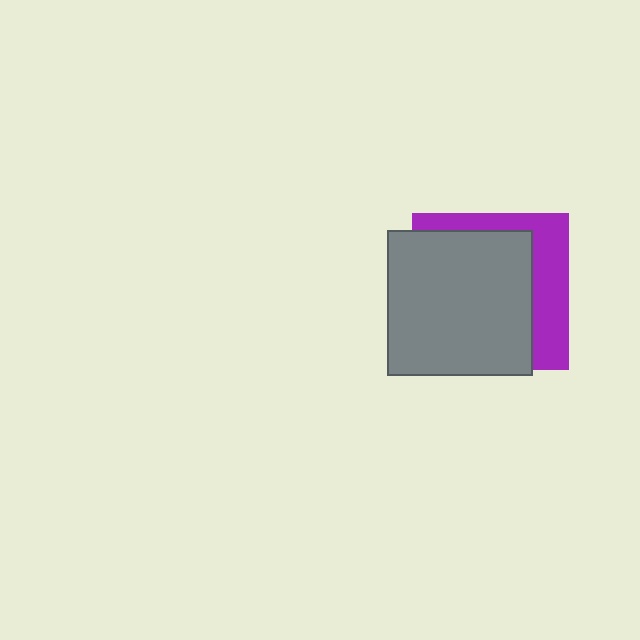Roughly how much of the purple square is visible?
A small part of it is visible (roughly 31%).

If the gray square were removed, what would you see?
You would see the complete purple square.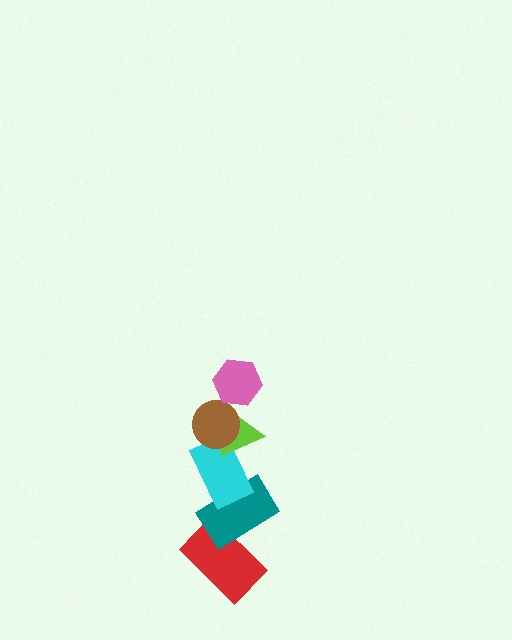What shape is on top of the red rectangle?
The teal rectangle is on top of the red rectangle.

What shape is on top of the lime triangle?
The brown circle is on top of the lime triangle.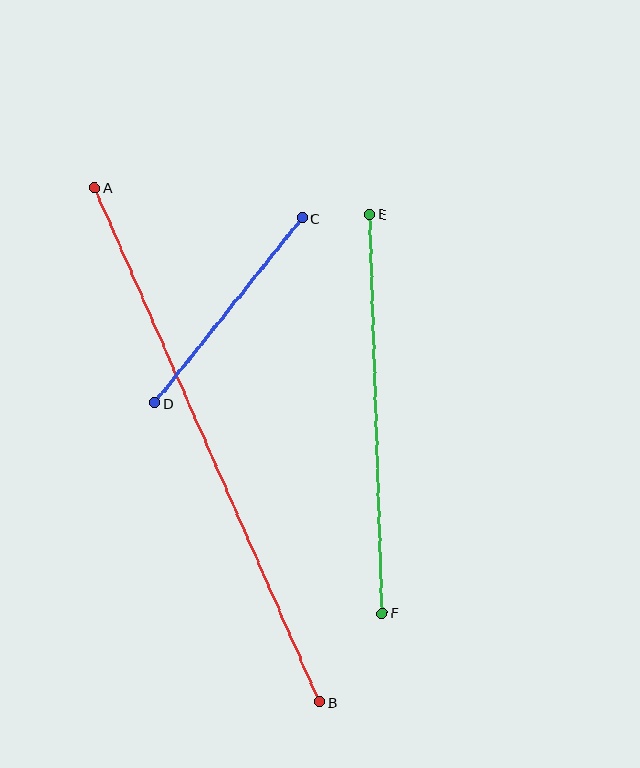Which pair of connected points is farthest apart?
Points A and B are farthest apart.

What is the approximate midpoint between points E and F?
The midpoint is at approximately (376, 413) pixels.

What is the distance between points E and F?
The distance is approximately 399 pixels.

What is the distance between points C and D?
The distance is approximately 237 pixels.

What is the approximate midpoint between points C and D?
The midpoint is at approximately (229, 310) pixels.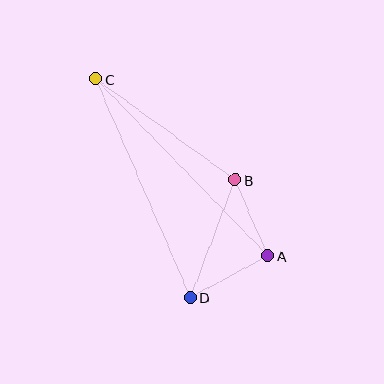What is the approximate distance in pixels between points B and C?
The distance between B and C is approximately 172 pixels.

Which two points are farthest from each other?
Points A and C are farthest from each other.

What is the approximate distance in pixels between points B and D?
The distance between B and D is approximately 126 pixels.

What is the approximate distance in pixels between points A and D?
The distance between A and D is approximately 88 pixels.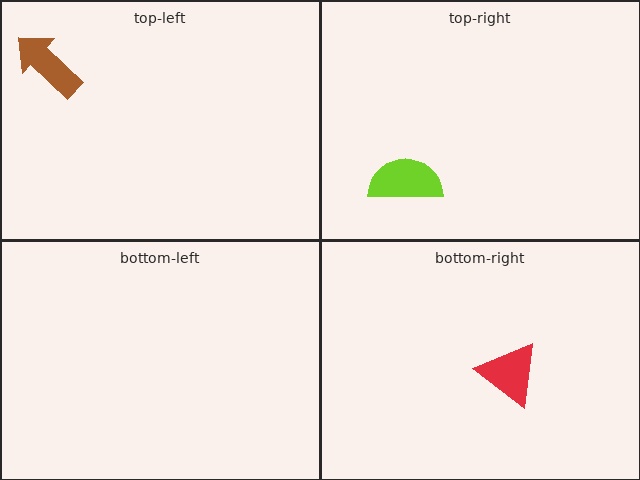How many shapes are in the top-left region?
1.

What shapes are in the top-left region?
The brown arrow.